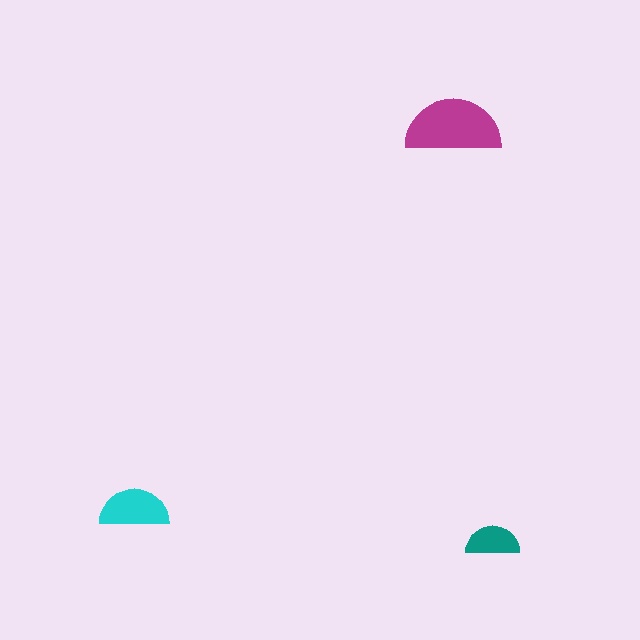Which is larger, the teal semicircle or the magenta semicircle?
The magenta one.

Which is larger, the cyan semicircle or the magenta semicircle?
The magenta one.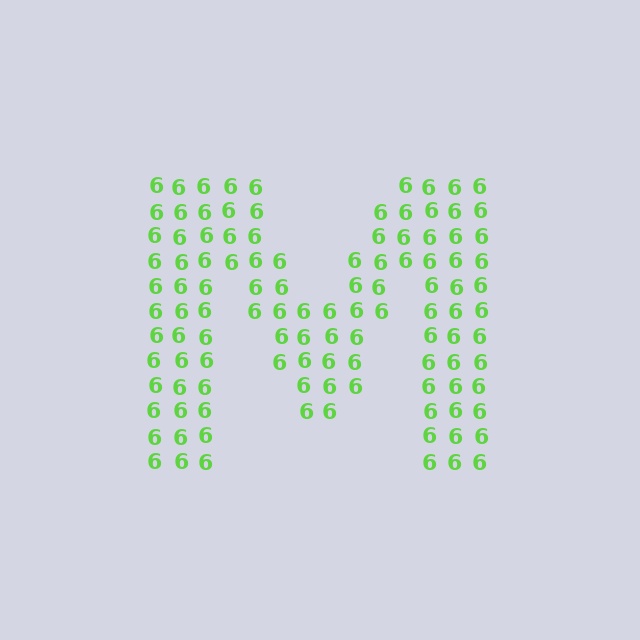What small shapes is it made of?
It is made of small digit 6's.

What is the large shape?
The large shape is the letter M.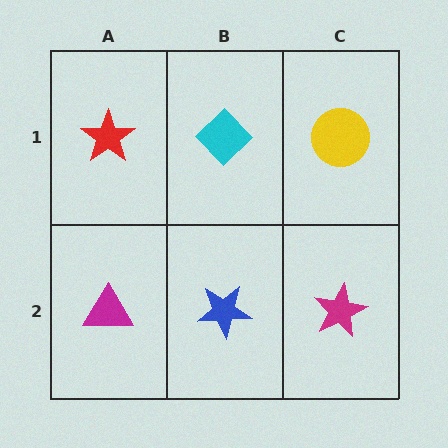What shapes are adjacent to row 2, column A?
A red star (row 1, column A), a blue star (row 2, column B).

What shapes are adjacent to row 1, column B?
A blue star (row 2, column B), a red star (row 1, column A), a yellow circle (row 1, column C).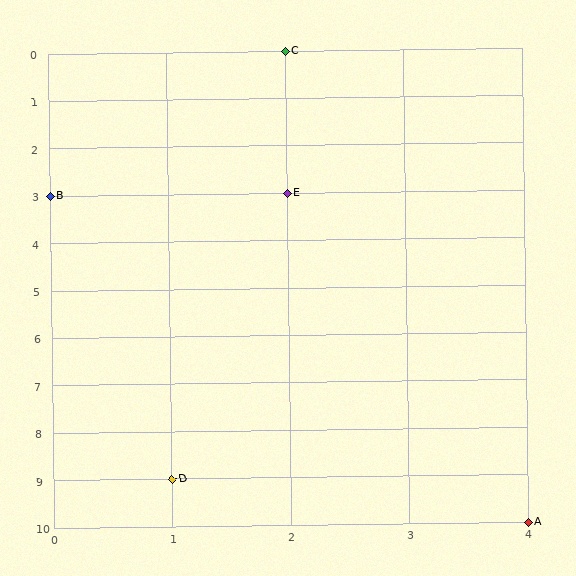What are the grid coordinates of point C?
Point C is at grid coordinates (2, 0).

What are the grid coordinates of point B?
Point B is at grid coordinates (0, 3).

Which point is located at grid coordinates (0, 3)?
Point B is at (0, 3).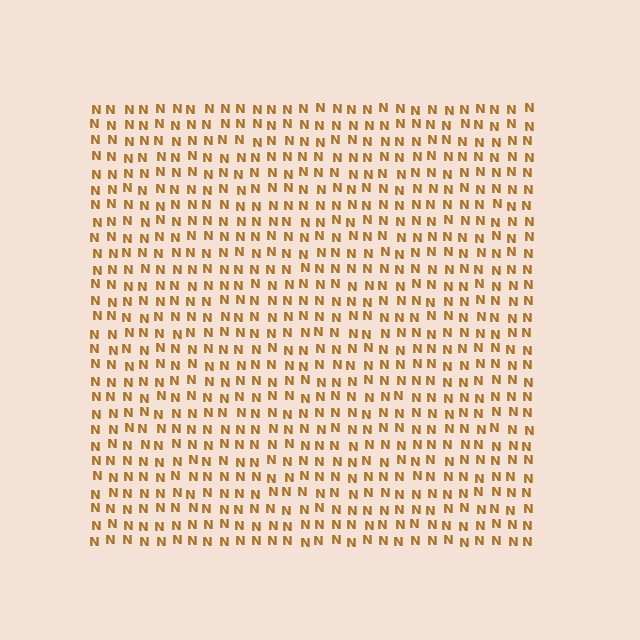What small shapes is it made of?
It is made of small letter N's.